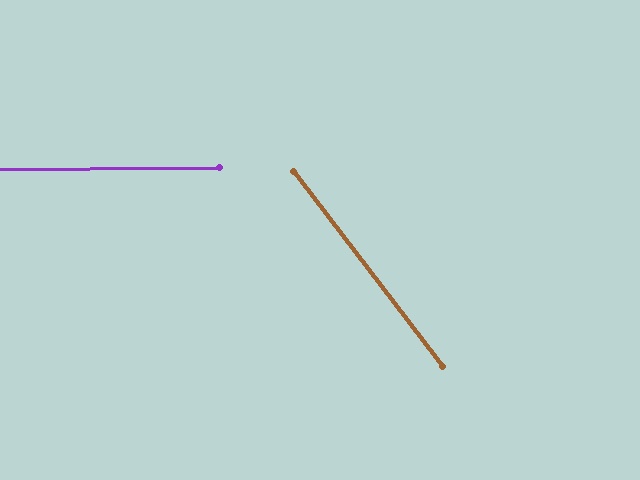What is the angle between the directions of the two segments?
Approximately 53 degrees.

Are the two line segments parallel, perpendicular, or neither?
Neither parallel nor perpendicular — they differ by about 53°.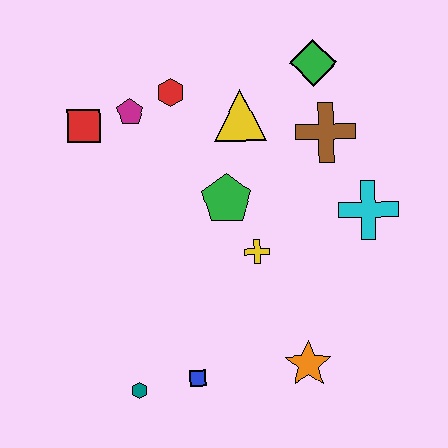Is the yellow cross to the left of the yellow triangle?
No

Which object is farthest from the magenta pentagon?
The orange star is farthest from the magenta pentagon.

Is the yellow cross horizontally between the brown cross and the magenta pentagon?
Yes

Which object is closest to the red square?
The magenta pentagon is closest to the red square.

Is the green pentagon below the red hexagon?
Yes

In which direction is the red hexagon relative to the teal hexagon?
The red hexagon is above the teal hexagon.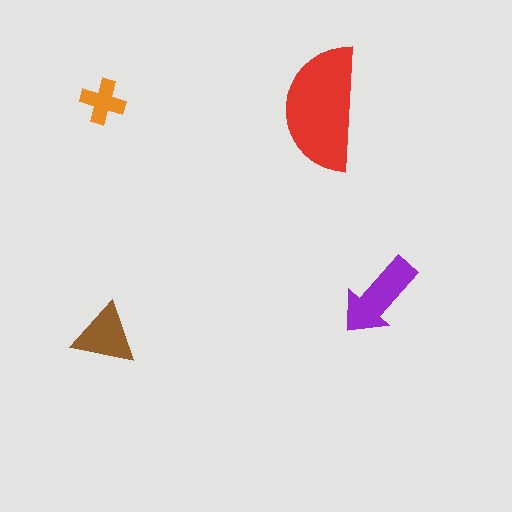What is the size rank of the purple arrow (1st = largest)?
2nd.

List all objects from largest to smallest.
The red semicircle, the purple arrow, the brown triangle, the orange cross.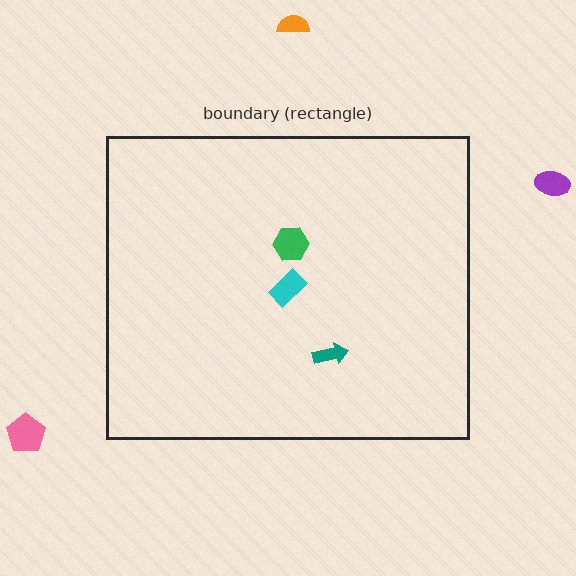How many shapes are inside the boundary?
3 inside, 3 outside.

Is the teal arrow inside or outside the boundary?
Inside.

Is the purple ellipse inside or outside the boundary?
Outside.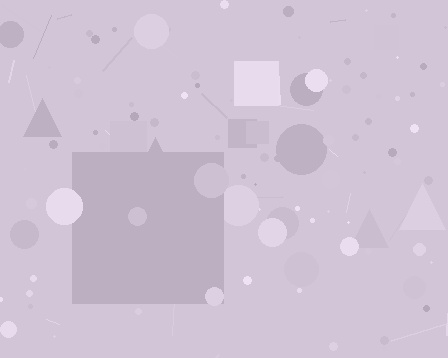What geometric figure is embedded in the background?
A square is embedded in the background.